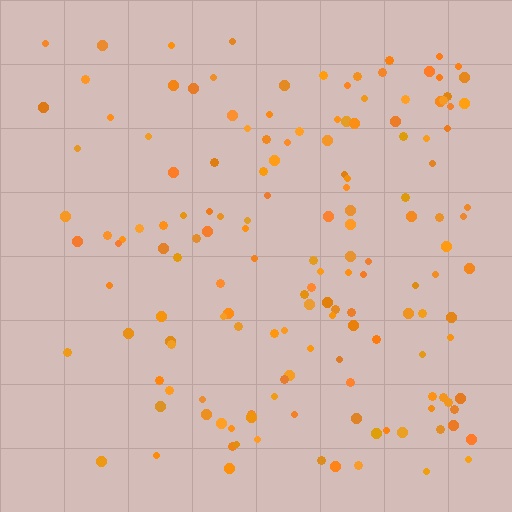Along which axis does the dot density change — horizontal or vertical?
Horizontal.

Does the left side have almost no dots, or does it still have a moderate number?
Still a moderate number, just noticeably fewer than the right.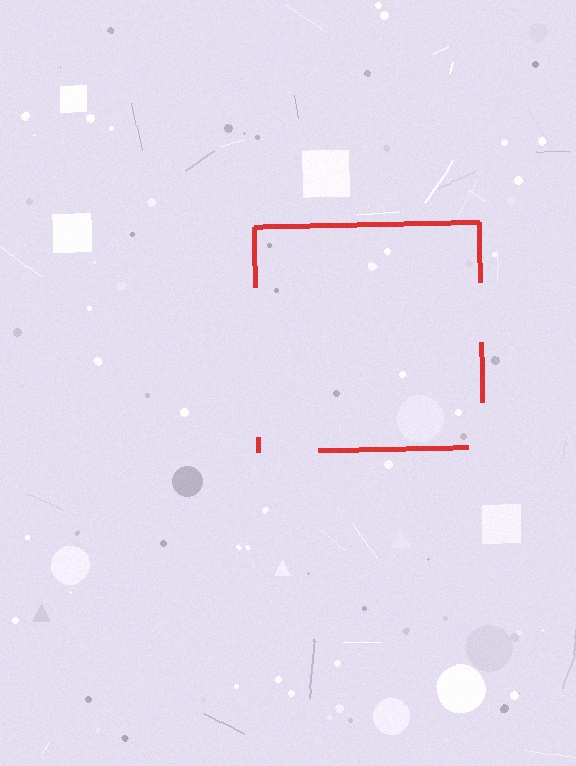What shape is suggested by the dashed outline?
The dashed outline suggests a square.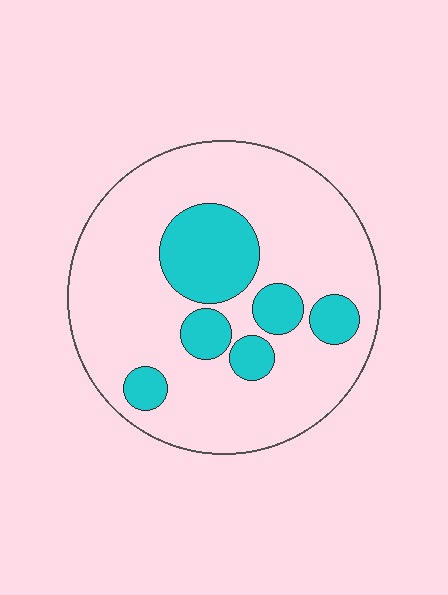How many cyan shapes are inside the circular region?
6.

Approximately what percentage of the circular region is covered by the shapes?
Approximately 25%.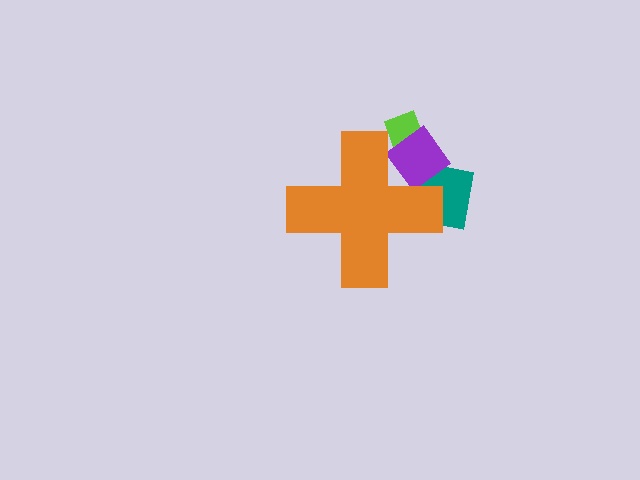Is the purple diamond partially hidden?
Yes, the purple diamond is partially hidden behind the orange cross.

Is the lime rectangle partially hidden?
Yes, the lime rectangle is partially hidden behind the orange cross.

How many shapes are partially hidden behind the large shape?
3 shapes are partially hidden.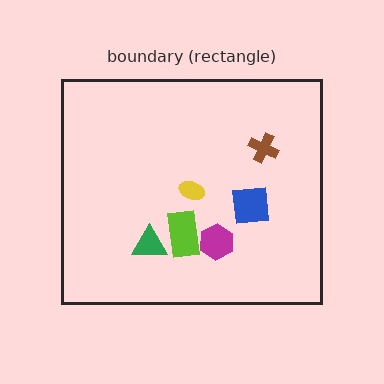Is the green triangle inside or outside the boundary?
Inside.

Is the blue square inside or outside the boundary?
Inside.